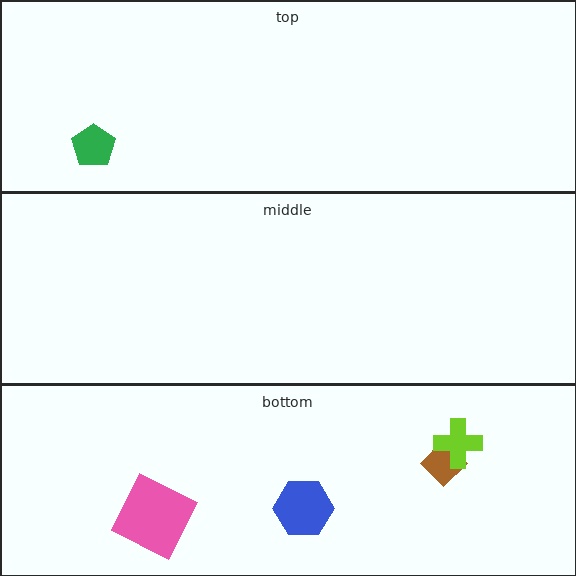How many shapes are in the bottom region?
4.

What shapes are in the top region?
The green pentagon.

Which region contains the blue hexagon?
The bottom region.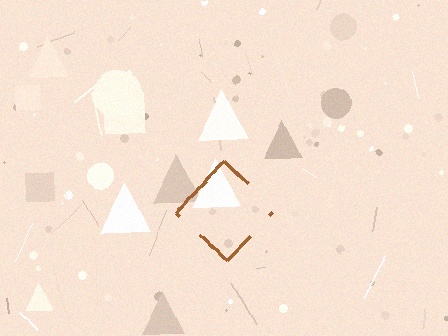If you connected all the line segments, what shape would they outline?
They would outline a diamond.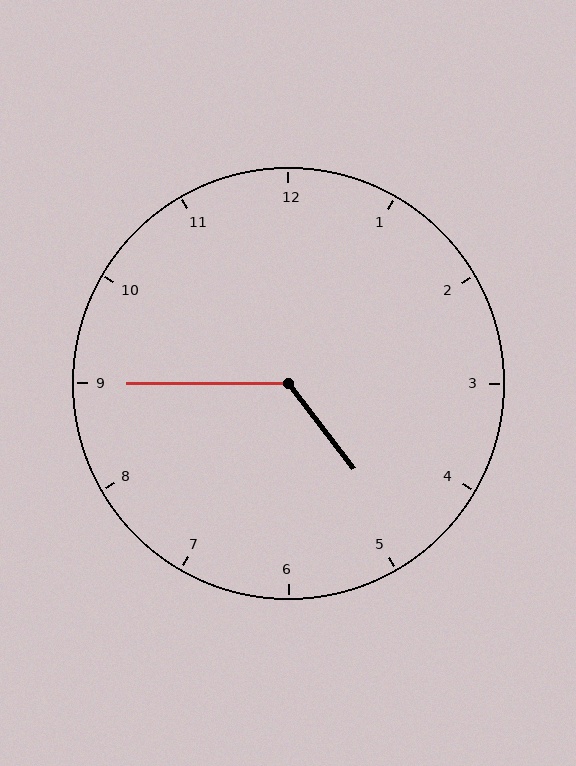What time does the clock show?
4:45.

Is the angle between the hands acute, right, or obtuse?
It is obtuse.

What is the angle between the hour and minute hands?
Approximately 128 degrees.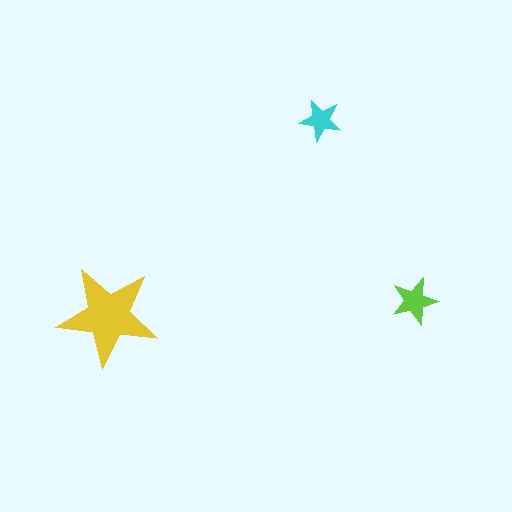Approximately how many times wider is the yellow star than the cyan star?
About 2.5 times wider.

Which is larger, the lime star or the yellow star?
The yellow one.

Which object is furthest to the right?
The lime star is rightmost.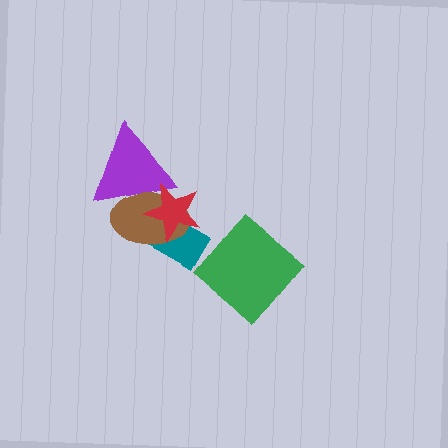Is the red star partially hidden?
No, no other shape covers it.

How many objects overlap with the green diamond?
0 objects overlap with the green diamond.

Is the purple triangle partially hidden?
Yes, it is partially covered by another shape.